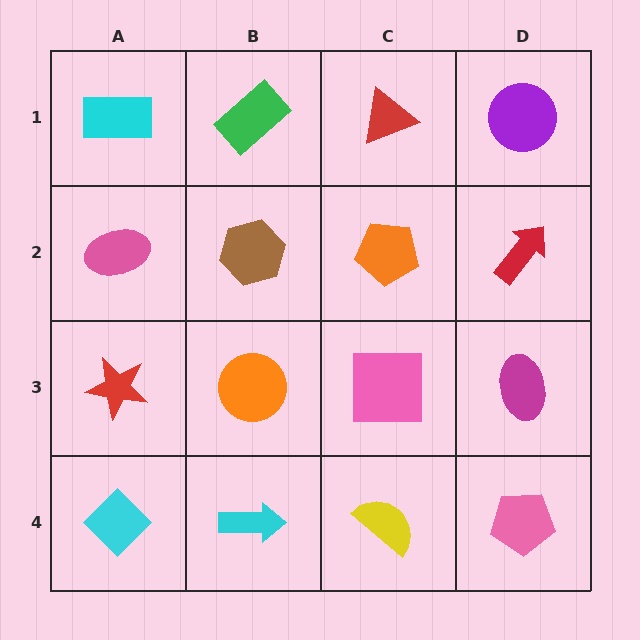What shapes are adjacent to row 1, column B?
A brown hexagon (row 2, column B), a cyan rectangle (row 1, column A), a red triangle (row 1, column C).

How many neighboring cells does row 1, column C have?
3.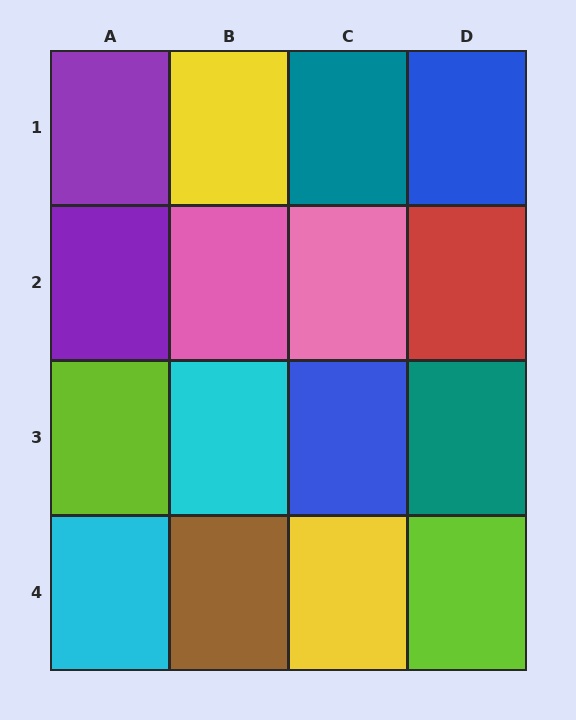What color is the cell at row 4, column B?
Brown.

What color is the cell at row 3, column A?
Lime.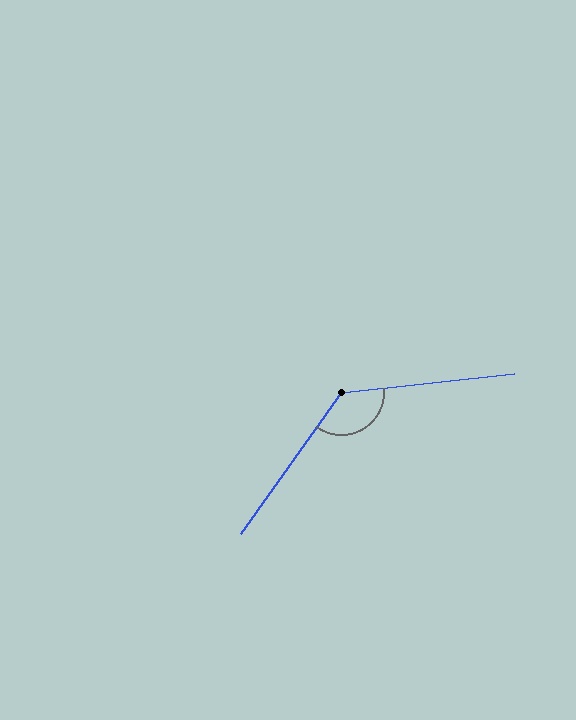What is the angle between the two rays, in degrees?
Approximately 132 degrees.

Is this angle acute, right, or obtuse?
It is obtuse.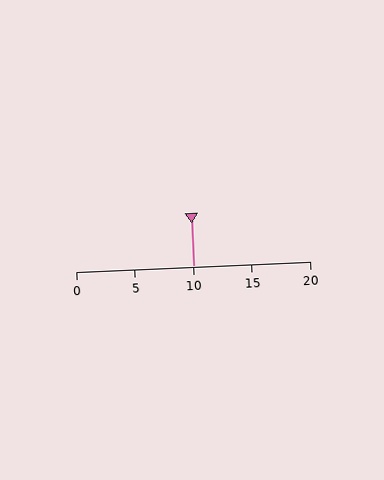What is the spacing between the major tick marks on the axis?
The major ticks are spaced 5 apart.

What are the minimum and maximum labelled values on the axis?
The axis runs from 0 to 20.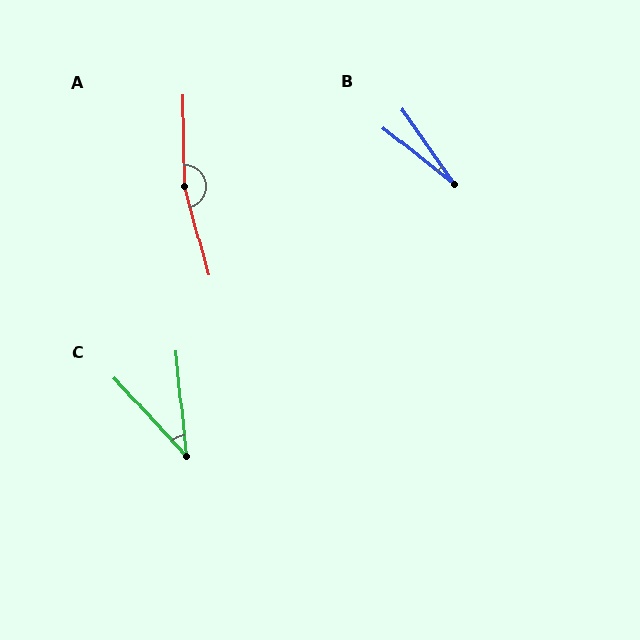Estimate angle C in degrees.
Approximately 37 degrees.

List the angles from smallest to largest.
B (17°), C (37°), A (166°).